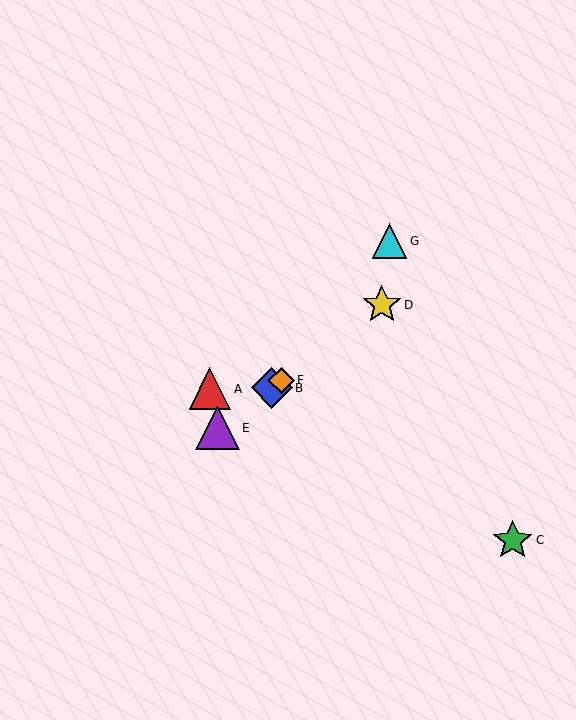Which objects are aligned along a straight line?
Objects B, D, E, F are aligned along a straight line.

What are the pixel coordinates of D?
Object D is at (382, 305).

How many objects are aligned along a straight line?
4 objects (B, D, E, F) are aligned along a straight line.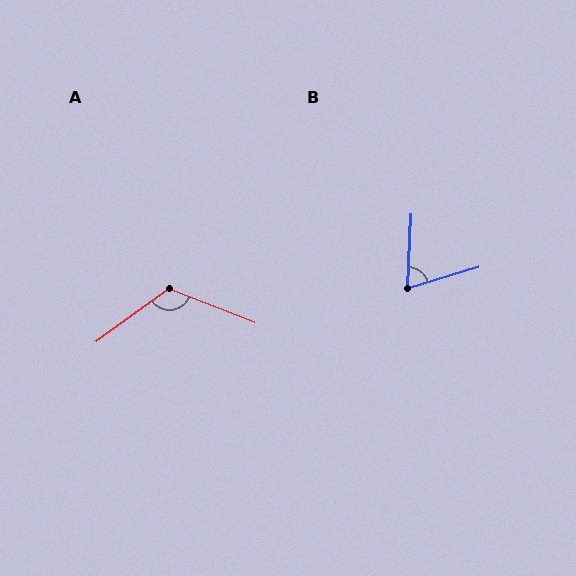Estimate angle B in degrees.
Approximately 70 degrees.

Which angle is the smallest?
B, at approximately 70 degrees.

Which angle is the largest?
A, at approximately 123 degrees.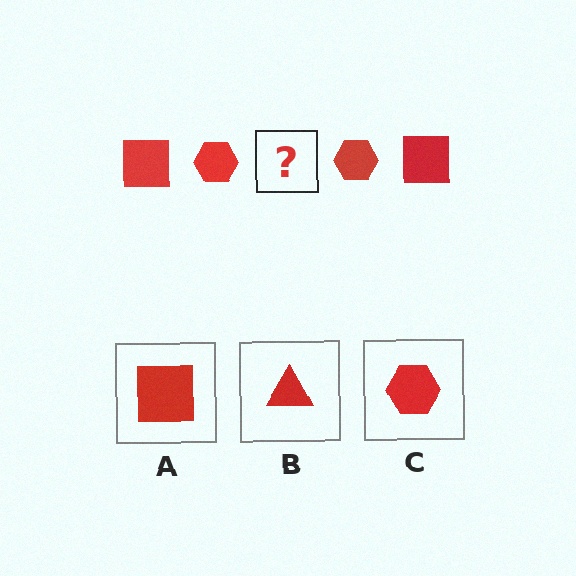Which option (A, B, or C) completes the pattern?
A.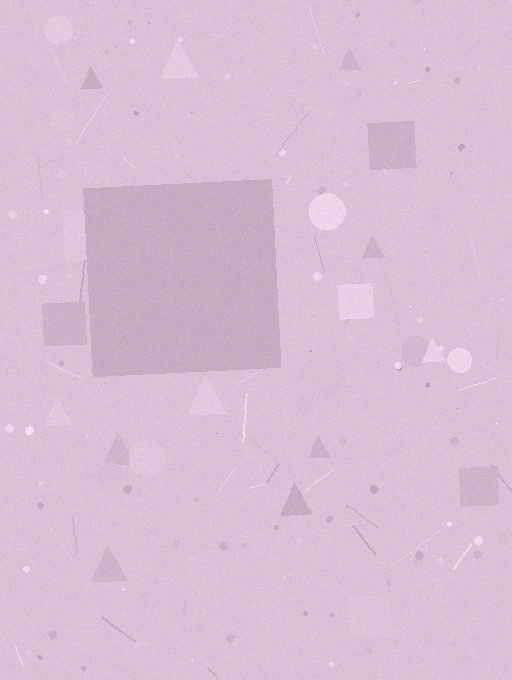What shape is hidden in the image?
A square is hidden in the image.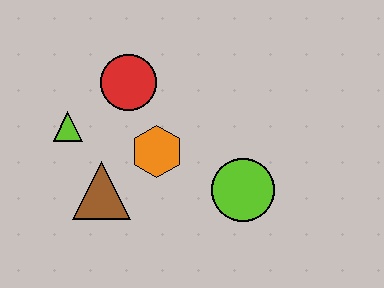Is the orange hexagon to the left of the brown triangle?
No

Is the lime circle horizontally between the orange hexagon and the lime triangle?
No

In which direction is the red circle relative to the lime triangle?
The red circle is to the right of the lime triangle.